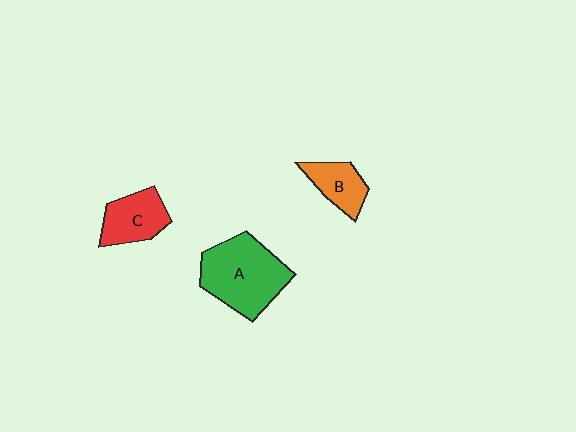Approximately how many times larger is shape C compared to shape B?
Approximately 1.2 times.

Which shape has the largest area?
Shape A (green).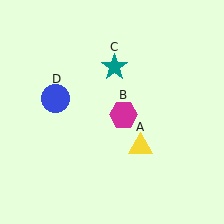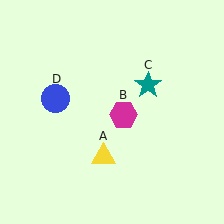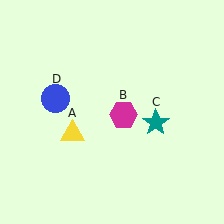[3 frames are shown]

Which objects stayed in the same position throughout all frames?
Magenta hexagon (object B) and blue circle (object D) remained stationary.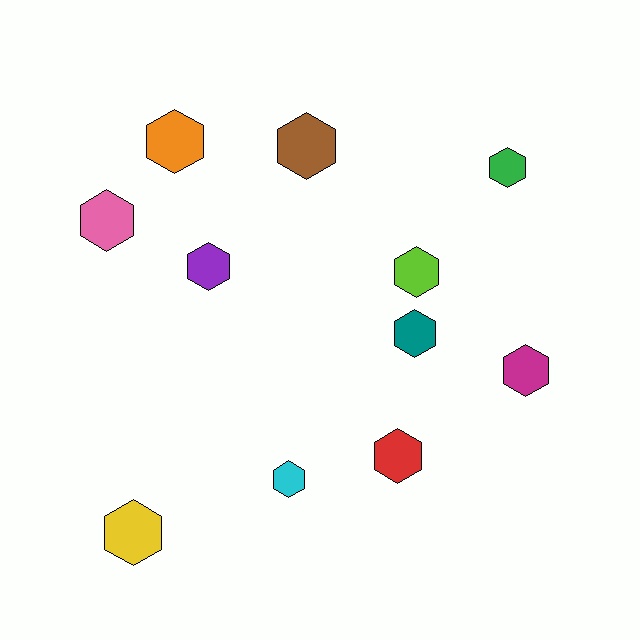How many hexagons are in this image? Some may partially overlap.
There are 11 hexagons.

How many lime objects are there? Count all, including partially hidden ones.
There is 1 lime object.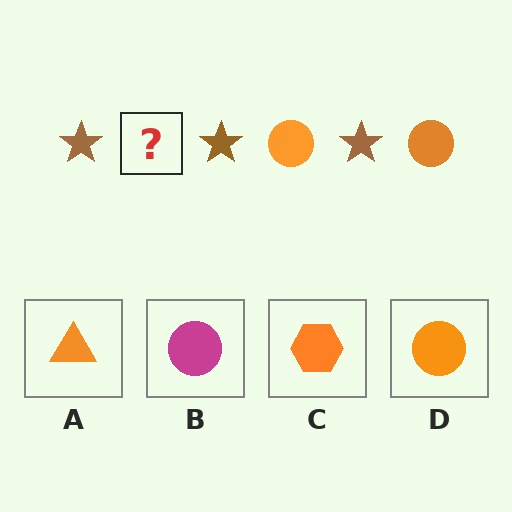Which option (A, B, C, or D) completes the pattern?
D.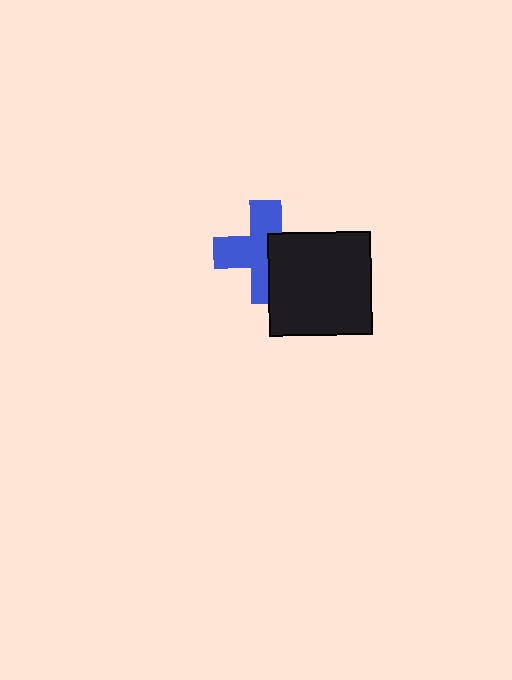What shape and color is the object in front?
The object in front is a black square.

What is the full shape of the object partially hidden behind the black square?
The partially hidden object is a blue cross.